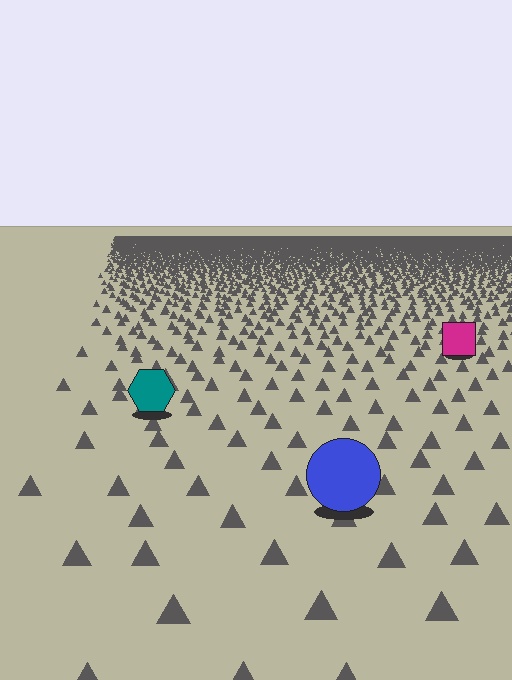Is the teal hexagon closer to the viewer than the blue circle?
No. The blue circle is closer — you can tell from the texture gradient: the ground texture is coarser near it.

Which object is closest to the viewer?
The blue circle is closest. The texture marks near it are larger and more spread out.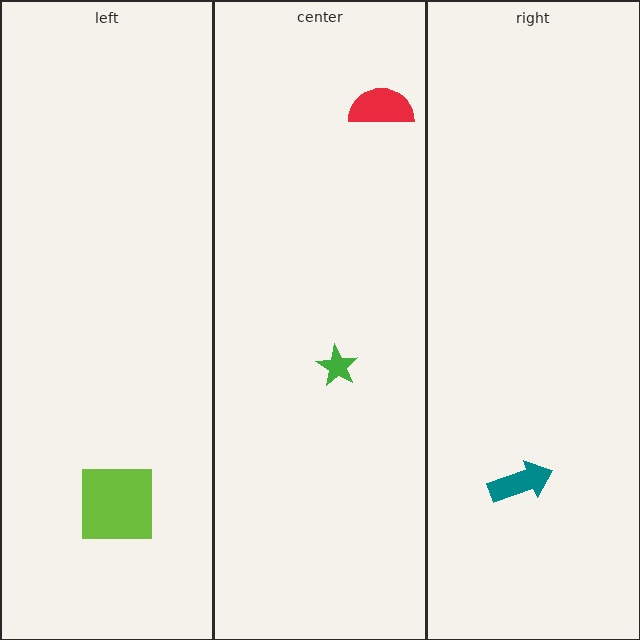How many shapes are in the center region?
2.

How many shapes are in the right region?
1.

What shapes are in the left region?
The lime square.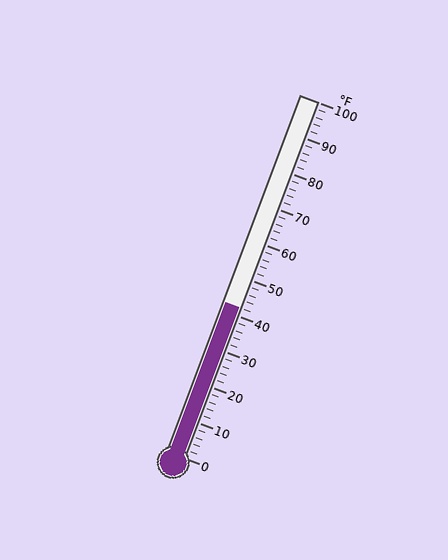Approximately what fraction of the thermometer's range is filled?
The thermometer is filled to approximately 40% of its range.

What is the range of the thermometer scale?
The thermometer scale ranges from 0°F to 100°F.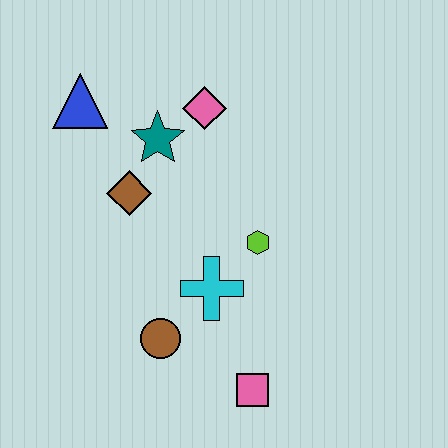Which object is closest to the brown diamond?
The teal star is closest to the brown diamond.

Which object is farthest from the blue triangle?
The pink square is farthest from the blue triangle.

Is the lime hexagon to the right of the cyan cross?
Yes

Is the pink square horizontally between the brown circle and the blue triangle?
No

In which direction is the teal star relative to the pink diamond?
The teal star is to the left of the pink diamond.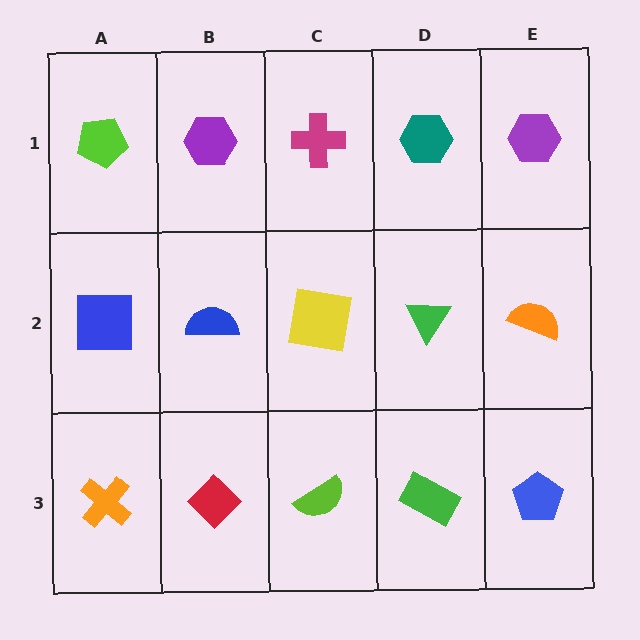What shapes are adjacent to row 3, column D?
A green triangle (row 2, column D), a lime semicircle (row 3, column C), a blue pentagon (row 3, column E).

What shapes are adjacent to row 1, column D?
A green triangle (row 2, column D), a magenta cross (row 1, column C), a purple hexagon (row 1, column E).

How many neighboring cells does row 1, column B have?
3.